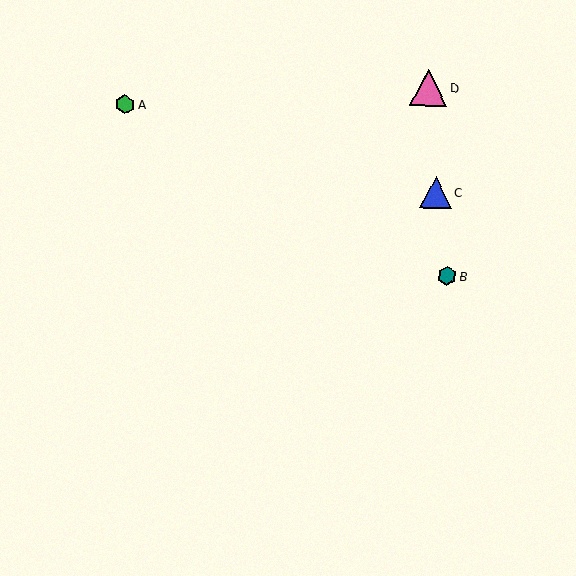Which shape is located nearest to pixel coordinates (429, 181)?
The blue triangle (labeled C) at (436, 192) is nearest to that location.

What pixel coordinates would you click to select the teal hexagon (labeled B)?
Click at (447, 276) to select the teal hexagon B.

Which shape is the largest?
The pink triangle (labeled D) is the largest.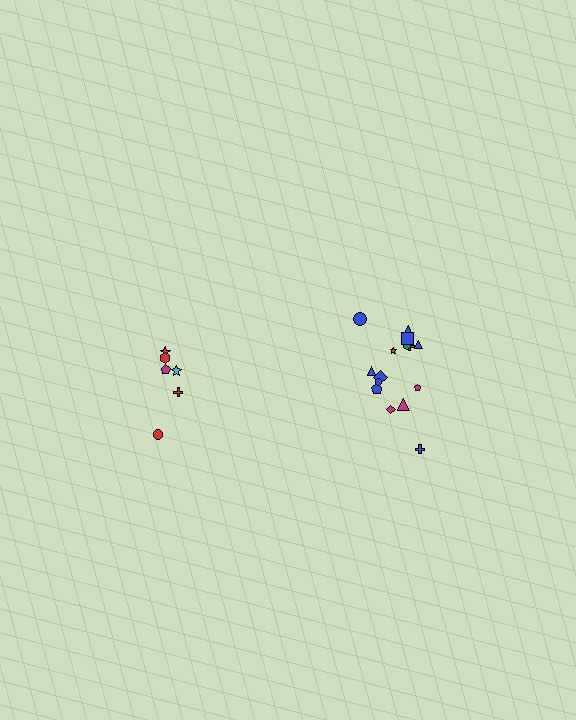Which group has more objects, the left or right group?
The right group.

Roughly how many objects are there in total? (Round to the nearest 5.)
Roughly 20 objects in total.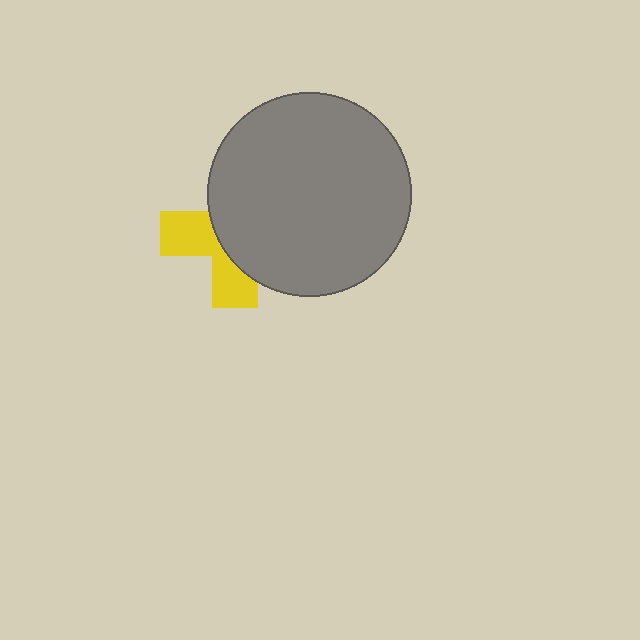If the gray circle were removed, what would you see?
You would see the complete yellow cross.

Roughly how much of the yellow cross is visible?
A small part of it is visible (roughly 39%).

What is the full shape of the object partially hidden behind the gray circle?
The partially hidden object is a yellow cross.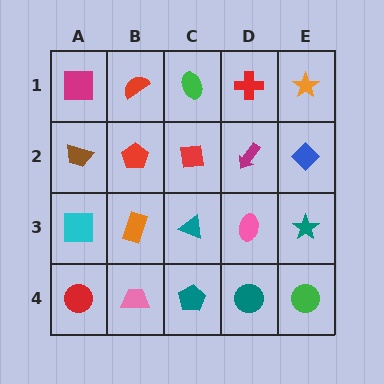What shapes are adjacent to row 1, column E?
A blue diamond (row 2, column E), a red cross (row 1, column D).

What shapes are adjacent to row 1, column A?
A brown trapezoid (row 2, column A), a red semicircle (row 1, column B).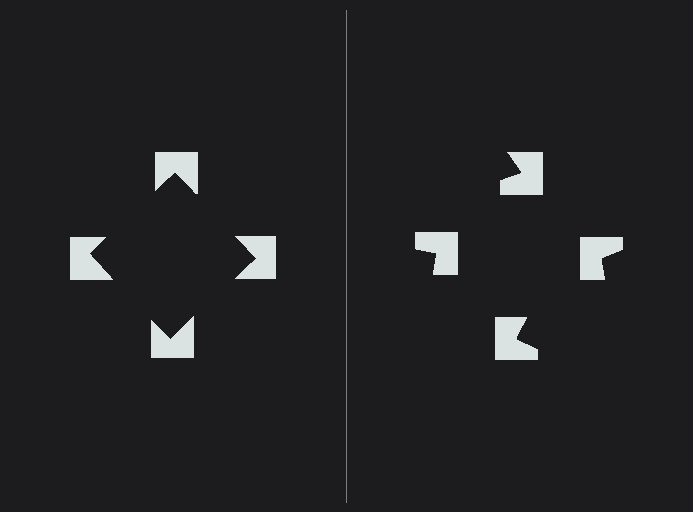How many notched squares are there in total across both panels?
8 — 4 on each side.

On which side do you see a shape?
An illusory square appears on the left side. On the right side the wedge cuts are rotated, so no coherent shape forms.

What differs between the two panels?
The notched squares are positioned identically on both sides; only the wedge orientations differ. On the left they align to a square; on the right they are misaligned.